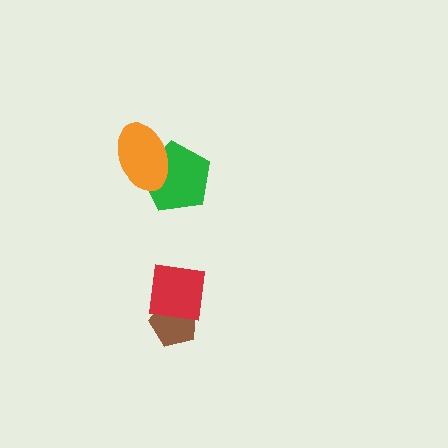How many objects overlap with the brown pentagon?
1 object overlaps with the brown pentagon.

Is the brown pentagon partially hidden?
Yes, it is partially covered by another shape.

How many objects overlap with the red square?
1 object overlaps with the red square.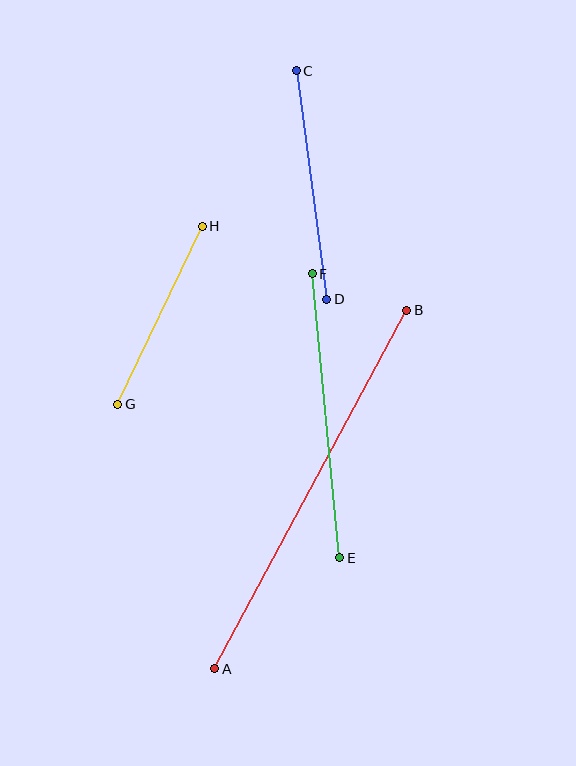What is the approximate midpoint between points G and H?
The midpoint is at approximately (160, 315) pixels.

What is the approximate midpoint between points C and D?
The midpoint is at approximately (312, 185) pixels.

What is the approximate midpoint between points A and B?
The midpoint is at approximately (311, 489) pixels.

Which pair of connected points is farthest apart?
Points A and B are farthest apart.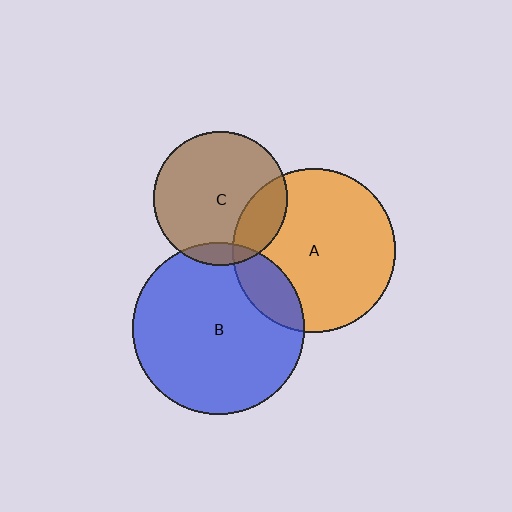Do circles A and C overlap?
Yes.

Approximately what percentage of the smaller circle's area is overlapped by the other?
Approximately 20%.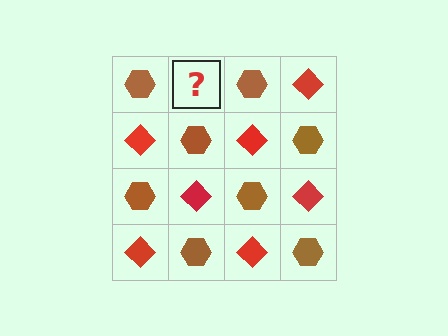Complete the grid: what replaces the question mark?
The question mark should be replaced with a red diamond.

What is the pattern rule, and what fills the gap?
The rule is that it alternates brown hexagon and red diamond in a checkerboard pattern. The gap should be filled with a red diamond.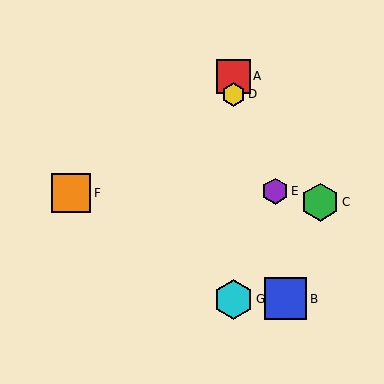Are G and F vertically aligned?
No, G is at x≈233 and F is at x≈71.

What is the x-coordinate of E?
Object E is at x≈275.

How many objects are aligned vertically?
3 objects (A, D, G) are aligned vertically.